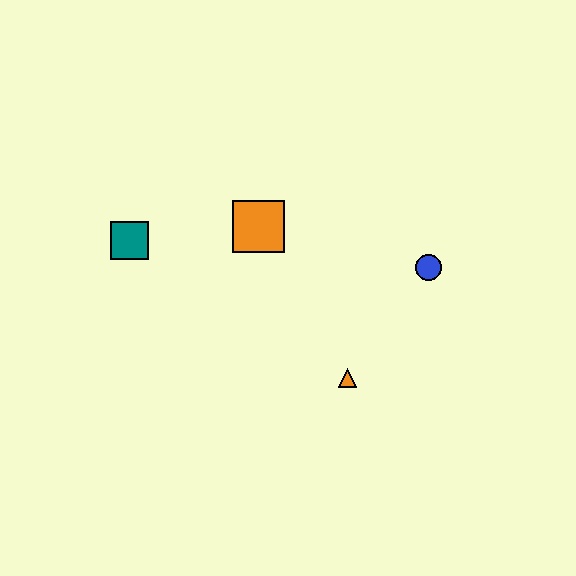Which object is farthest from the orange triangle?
The teal square is farthest from the orange triangle.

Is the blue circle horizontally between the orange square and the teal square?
No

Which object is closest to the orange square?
The teal square is closest to the orange square.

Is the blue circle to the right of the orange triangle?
Yes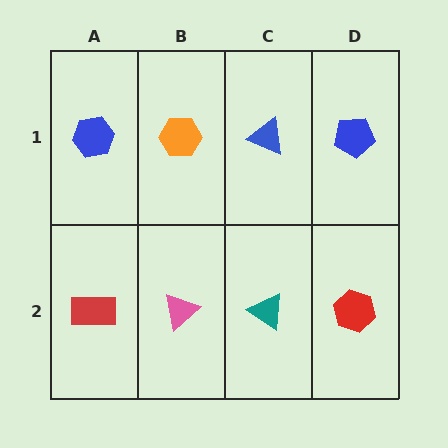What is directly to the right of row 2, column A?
A pink triangle.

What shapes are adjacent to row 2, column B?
An orange hexagon (row 1, column B), a red rectangle (row 2, column A), a teal triangle (row 2, column C).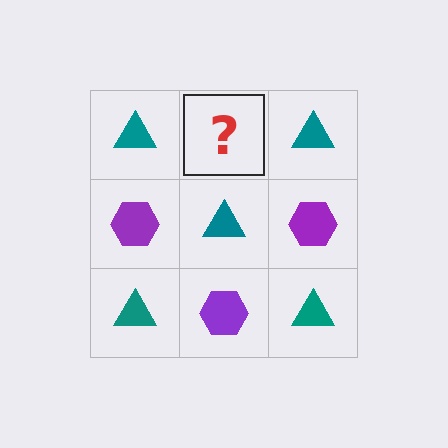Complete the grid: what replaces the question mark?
The question mark should be replaced with a purple hexagon.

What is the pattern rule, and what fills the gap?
The rule is that it alternates teal triangle and purple hexagon in a checkerboard pattern. The gap should be filled with a purple hexagon.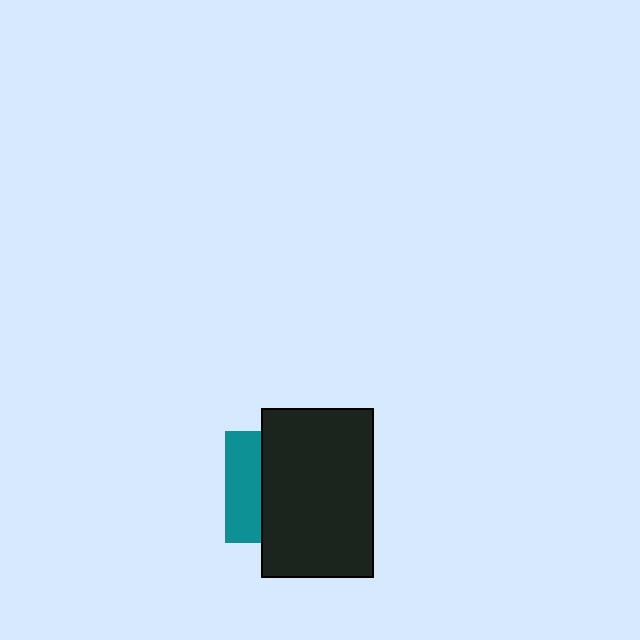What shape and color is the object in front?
The object in front is a black rectangle.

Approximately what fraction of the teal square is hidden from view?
Roughly 68% of the teal square is hidden behind the black rectangle.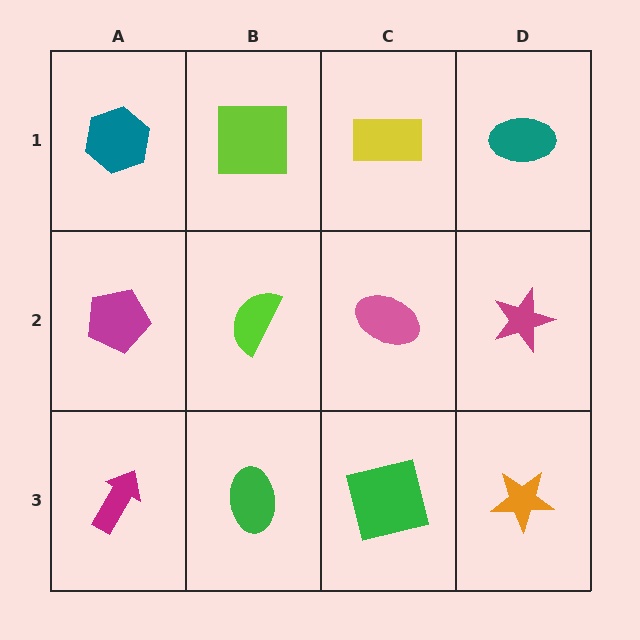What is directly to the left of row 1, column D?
A yellow rectangle.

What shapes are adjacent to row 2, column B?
A lime square (row 1, column B), a green ellipse (row 3, column B), a magenta pentagon (row 2, column A), a pink ellipse (row 2, column C).